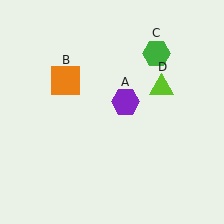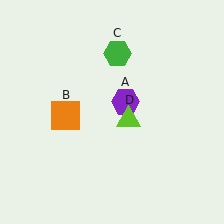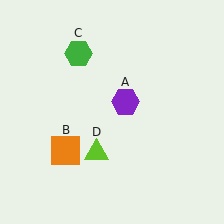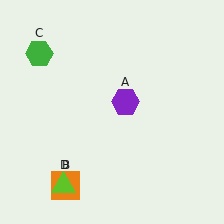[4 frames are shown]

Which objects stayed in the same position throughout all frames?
Purple hexagon (object A) remained stationary.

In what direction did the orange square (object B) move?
The orange square (object B) moved down.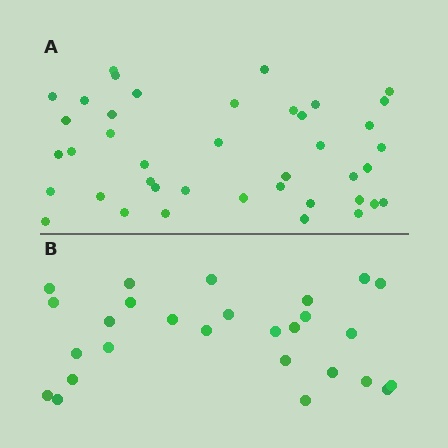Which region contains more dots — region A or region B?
Region A (the top region) has more dots.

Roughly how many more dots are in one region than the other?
Region A has approximately 15 more dots than region B.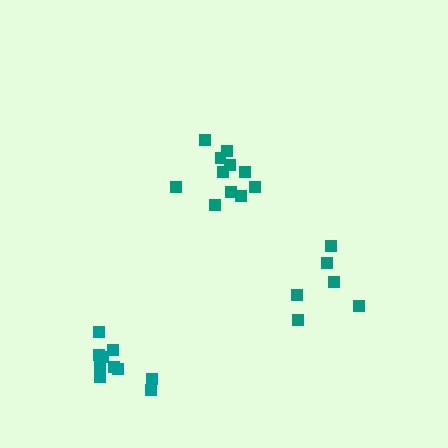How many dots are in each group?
Group 1: 6 dots, Group 2: 11 dots, Group 3: 10 dots (27 total).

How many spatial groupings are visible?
There are 3 spatial groupings.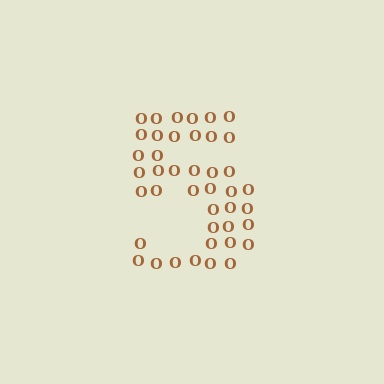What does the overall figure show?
The overall figure shows the digit 5.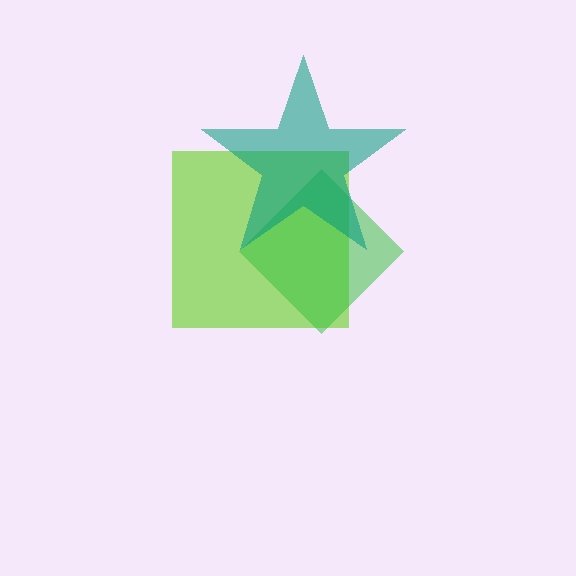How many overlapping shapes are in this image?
There are 3 overlapping shapes in the image.